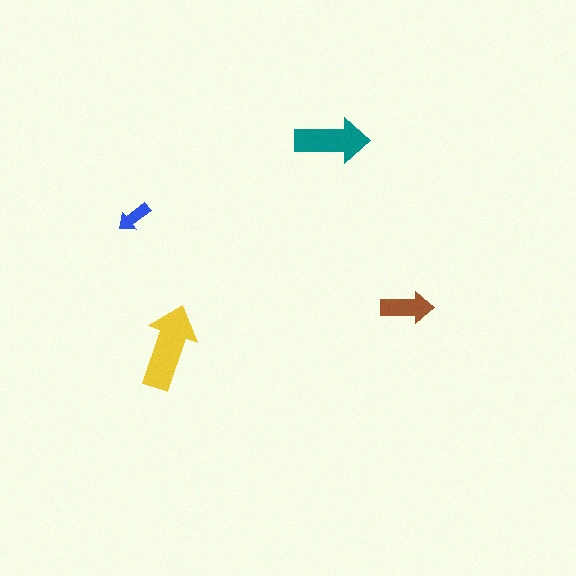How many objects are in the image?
There are 4 objects in the image.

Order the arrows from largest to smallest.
the yellow one, the teal one, the brown one, the blue one.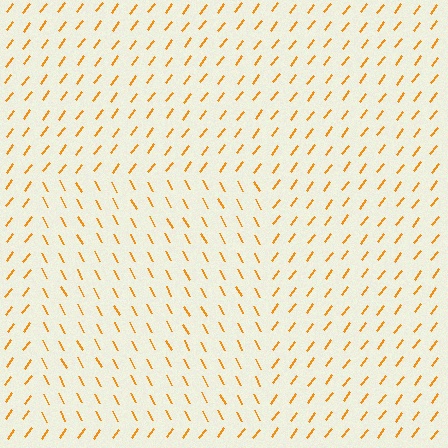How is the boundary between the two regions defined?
The boundary is defined purely by a change in line orientation (approximately 66 degrees difference). All lines are the same color and thickness.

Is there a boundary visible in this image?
Yes, there is a texture boundary formed by a change in line orientation.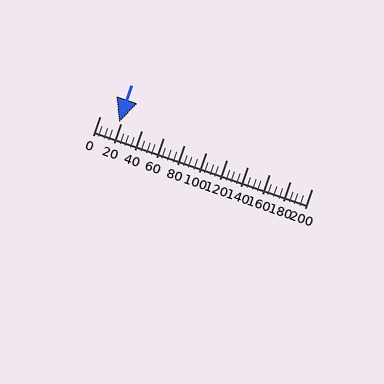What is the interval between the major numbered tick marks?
The major tick marks are spaced 20 units apart.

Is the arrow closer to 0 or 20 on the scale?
The arrow is closer to 20.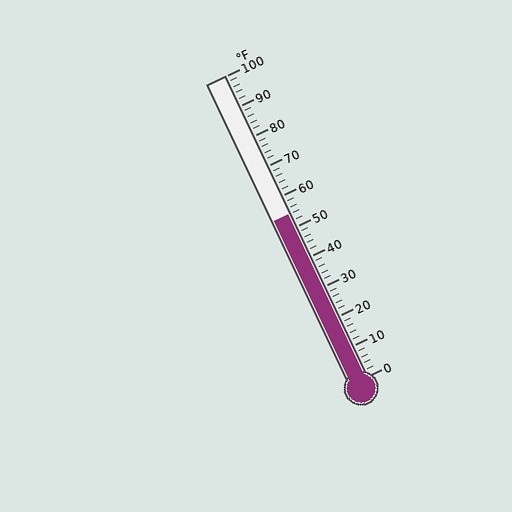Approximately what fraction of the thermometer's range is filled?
The thermometer is filled to approximately 55% of its range.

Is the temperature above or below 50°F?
The temperature is above 50°F.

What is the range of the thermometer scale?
The thermometer scale ranges from 0°F to 100°F.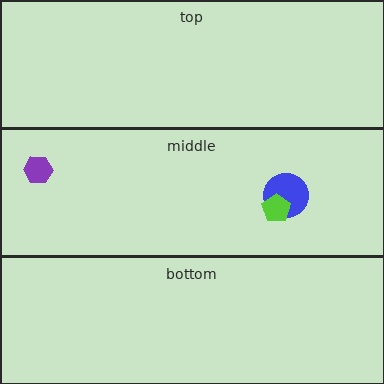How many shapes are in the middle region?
3.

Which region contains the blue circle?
The middle region.